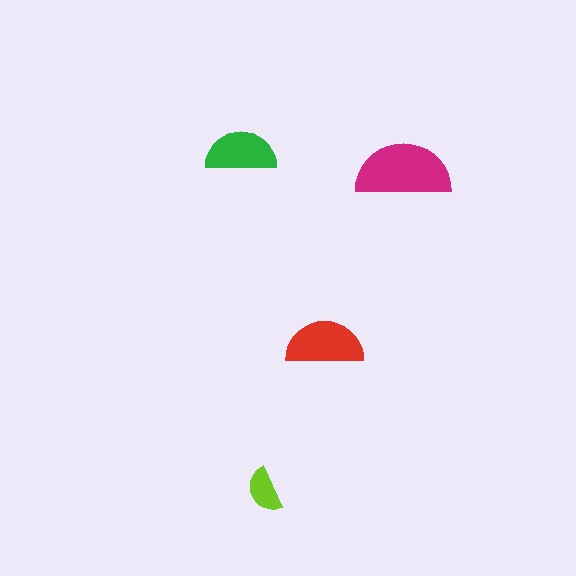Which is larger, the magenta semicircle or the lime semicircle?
The magenta one.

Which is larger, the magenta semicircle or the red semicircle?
The magenta one.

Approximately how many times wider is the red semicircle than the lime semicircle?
About 1.5 times wider.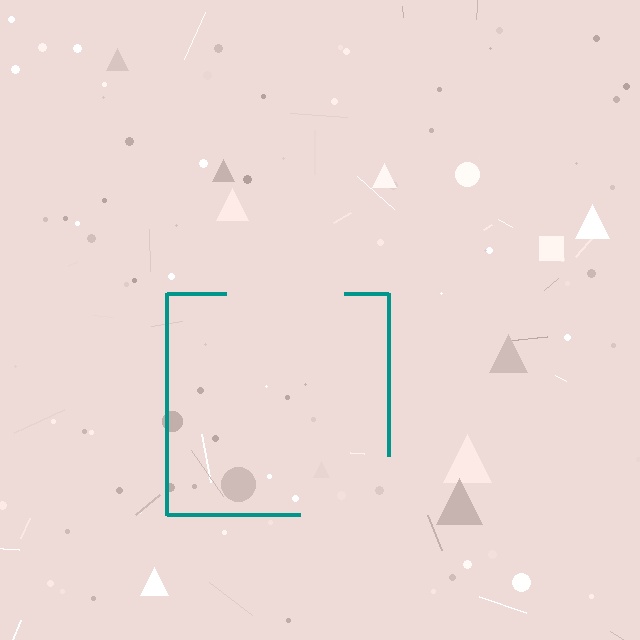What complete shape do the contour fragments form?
The contour fragments form a square.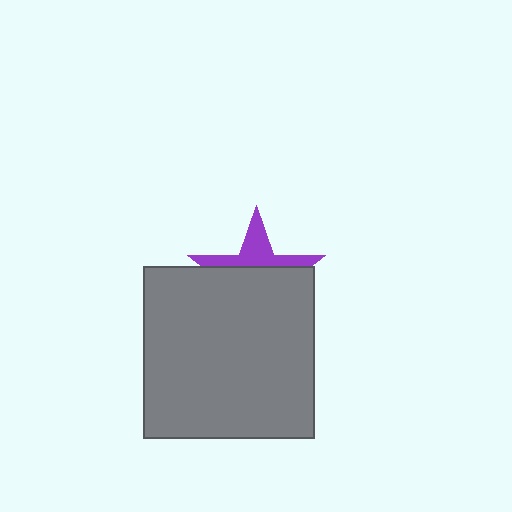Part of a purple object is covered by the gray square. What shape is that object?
It is a star.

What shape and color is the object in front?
The object in front is a gray square.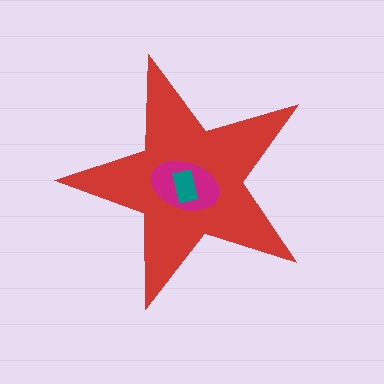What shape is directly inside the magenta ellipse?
The teal rectangle.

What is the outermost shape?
The red star.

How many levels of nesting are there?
3.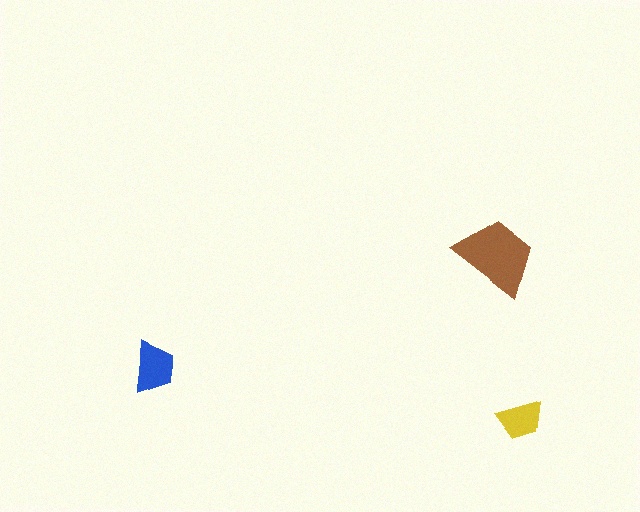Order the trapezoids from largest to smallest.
the brown one, the blue one, the yellow one.